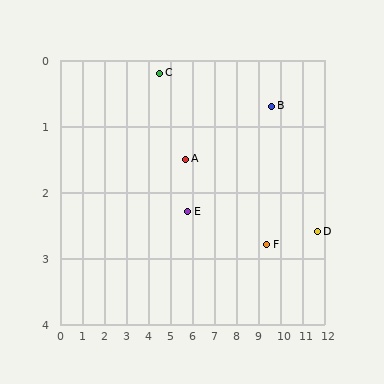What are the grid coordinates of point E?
Point E is at approximately (5.8, 2.3).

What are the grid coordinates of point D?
Point D is at approximately (11.7, 2.6).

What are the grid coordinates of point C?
Point C is at approximately (4.5, 0.2).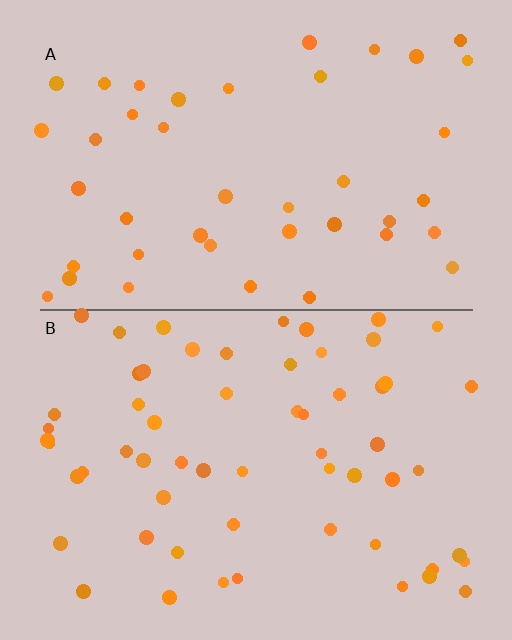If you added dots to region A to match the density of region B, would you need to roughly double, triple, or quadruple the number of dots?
Approximately double.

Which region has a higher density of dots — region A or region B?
B (the bottom).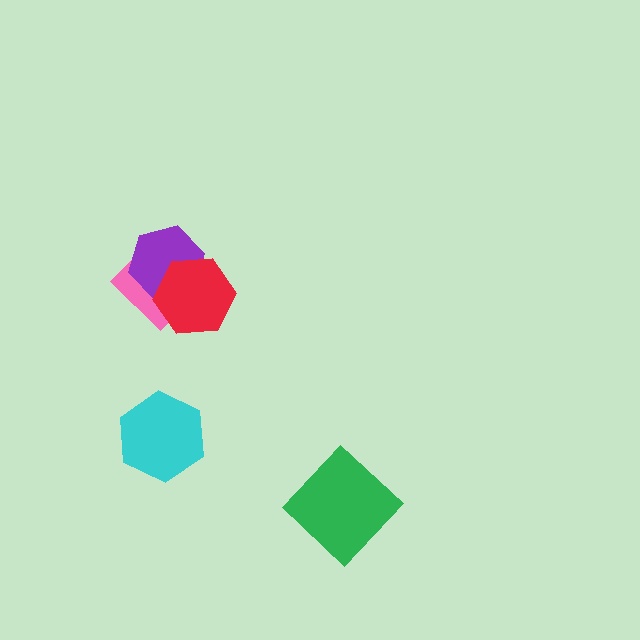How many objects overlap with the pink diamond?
2 objects overlap with the pink diamond.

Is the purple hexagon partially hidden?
Yes, it is partially covered by another shape.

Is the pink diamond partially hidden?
Yes, it is partially covered by another shape.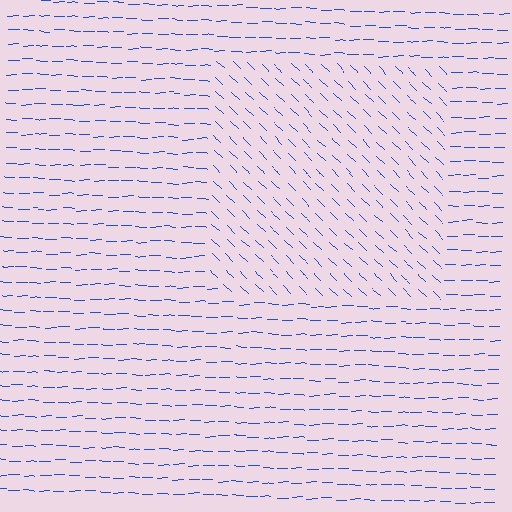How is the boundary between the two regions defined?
The boundary is defined purely by a change in line orientation (approximately 45 degrees difference). All lines are the same color and thickness.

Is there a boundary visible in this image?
Yes, there is a texture boundary formed by a change in line orientation.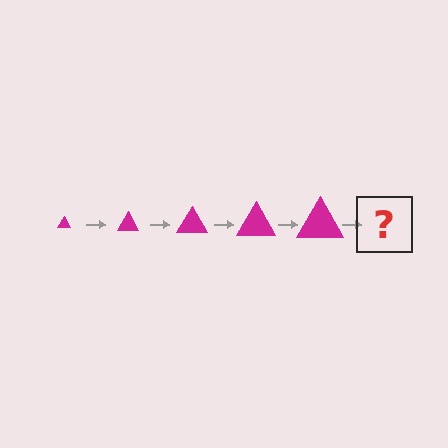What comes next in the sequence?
The next element should be a magenta triangle, larger than the previous one.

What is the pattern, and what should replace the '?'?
The pattern is that the triangle gets progressively larger each step. The '?' should be a magenta triangle, larger than the previous one.